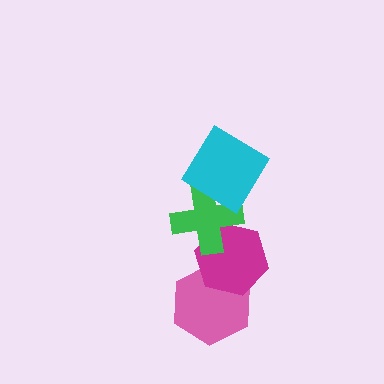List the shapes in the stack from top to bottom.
From top to bottom: the cyan diamond, the green cross, the magenta hexagon, the pink hexagon.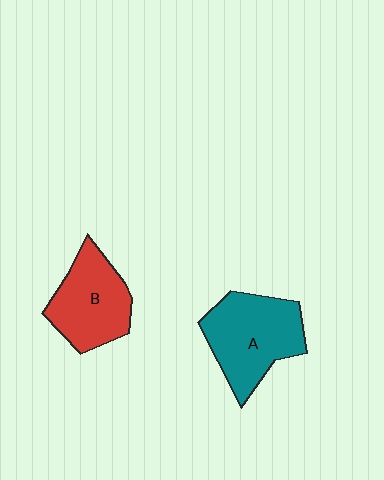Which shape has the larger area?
Shape A (teal).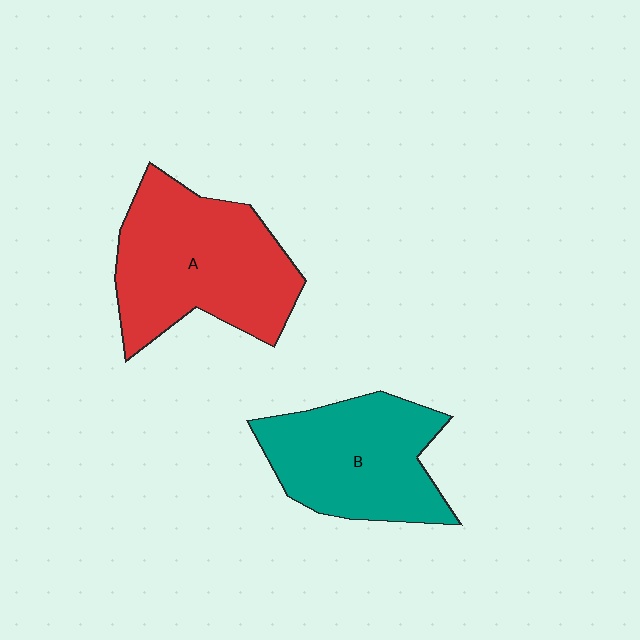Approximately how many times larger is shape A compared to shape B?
Approximately 1.2 times.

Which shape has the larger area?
Shape A (red).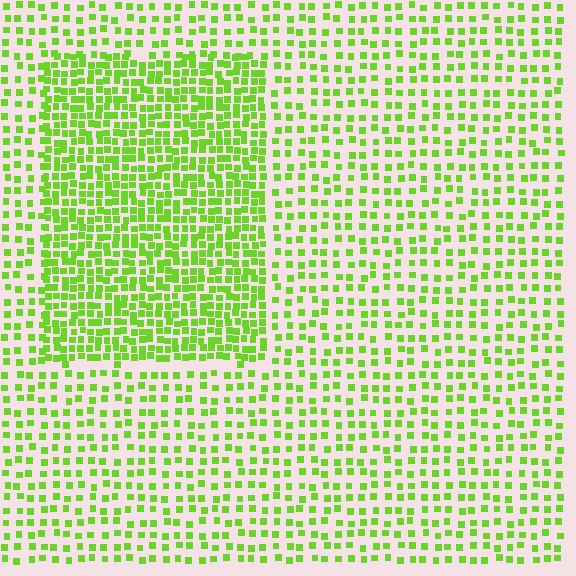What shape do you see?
I see a rectangle.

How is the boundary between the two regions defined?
The boundary is defined by a change in element density (approximately 2.0x ratio). All elements are the same color, size, and shape.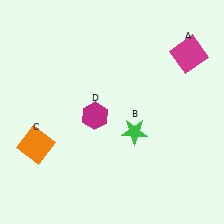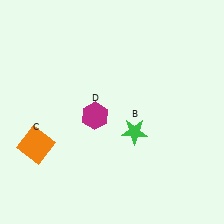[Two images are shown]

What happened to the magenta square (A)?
The magenta square (A) was removed in Image 2. It was in the top-right area of Image 1.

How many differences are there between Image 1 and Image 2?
There is 1 difference between the two images.